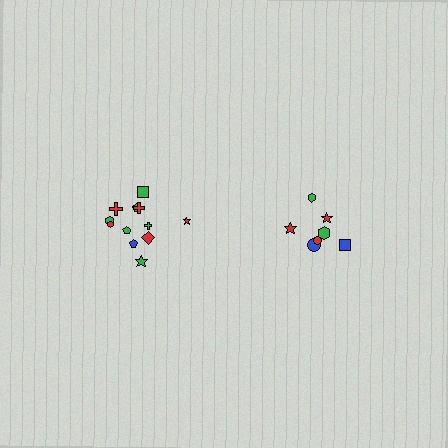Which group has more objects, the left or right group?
The left group.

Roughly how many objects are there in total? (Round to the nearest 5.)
Roughly 20 objects in total.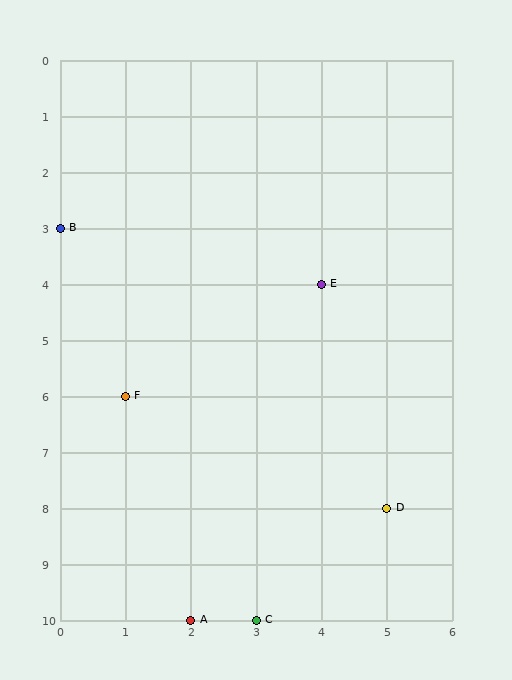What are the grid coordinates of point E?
Point E is at grid coordinates (4, 4).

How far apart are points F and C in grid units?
Points F and C are 2 columns and 4 rows apart (about 4.5 grid units diagonally).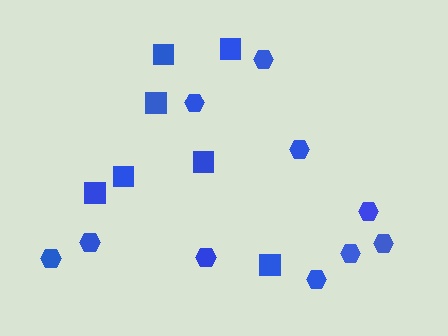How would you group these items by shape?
There are 2 groups: one group of squares (7) and one group of hexagons (10).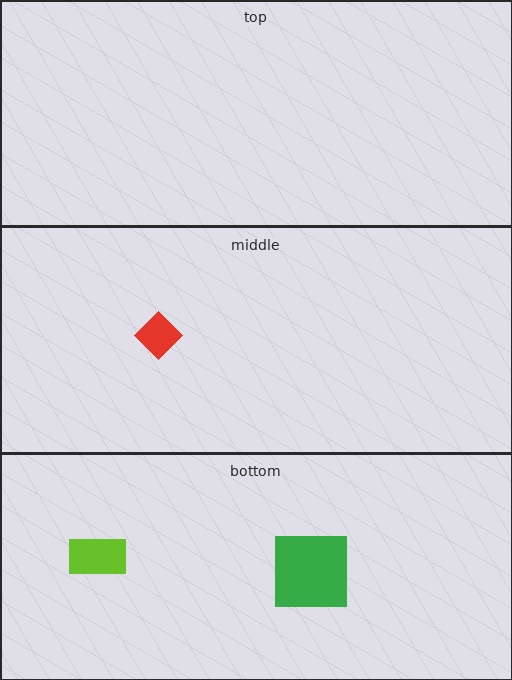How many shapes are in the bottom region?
2.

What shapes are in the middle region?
The red diamond.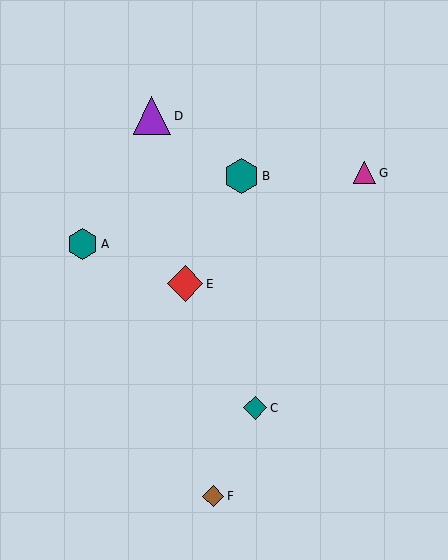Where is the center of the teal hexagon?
The center of the teal hexagon is at (83, 244).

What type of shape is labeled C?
Shape C is a teal diamond.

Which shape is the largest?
The purple triangle (labeled D) is the largest.